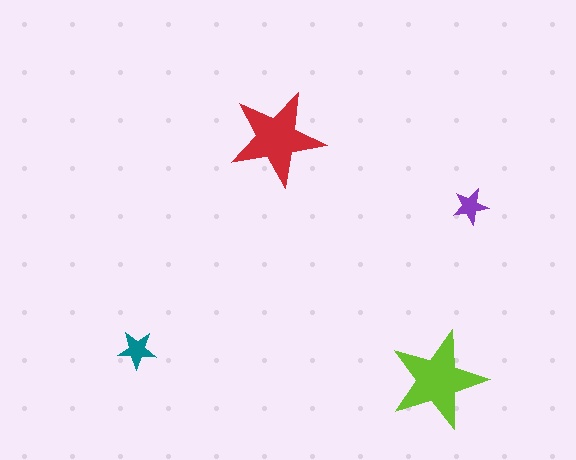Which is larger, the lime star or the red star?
The lime one.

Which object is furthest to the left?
The teal star is leftmost.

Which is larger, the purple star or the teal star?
The teal one.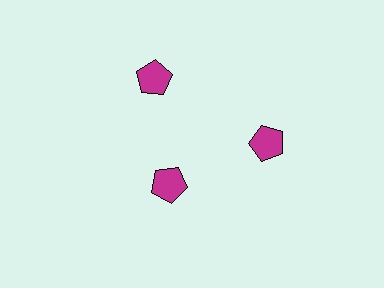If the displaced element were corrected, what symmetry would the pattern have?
It would have 3-fold rotational symmetry — the pattern would map onto itself every 120 degrees.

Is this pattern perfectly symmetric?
No. The 3 magenta pentagons are arranged in a ring, but one element near the 7 o'clock position is pulled inward toward the center, breaking the 3-fold rotational symmetry.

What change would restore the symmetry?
The symmetry would be restored by moving it outward, back onto the ring so that all 3 pentagons sit at equal angles and equal distance from the center.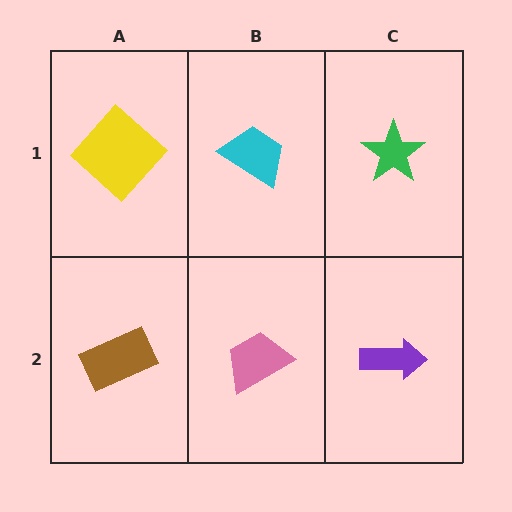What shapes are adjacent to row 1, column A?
A brown rectangle (row 2, column A), a cyan trapezoid (row 1, column B).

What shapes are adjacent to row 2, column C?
A green star (row 1, column C), a pink trapezoid (row 2, column B).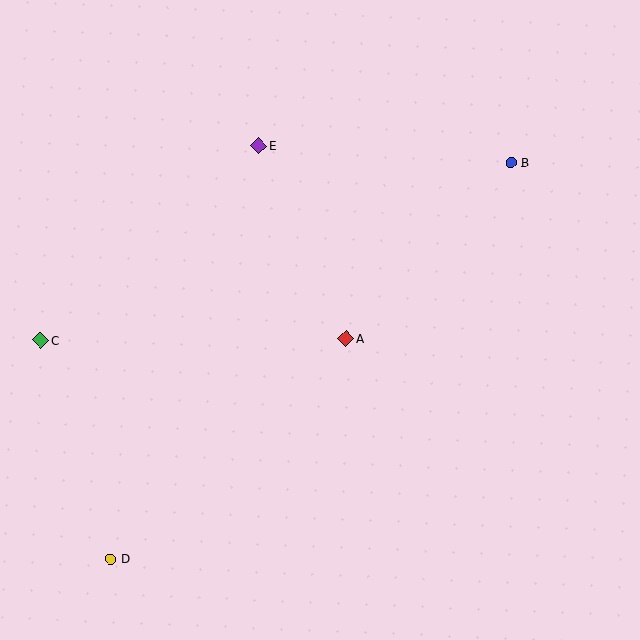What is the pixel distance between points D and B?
The distance between D and B is 563 pixels.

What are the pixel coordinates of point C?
Point C is at (41, 340).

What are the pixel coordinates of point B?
Point B is at (511, 163).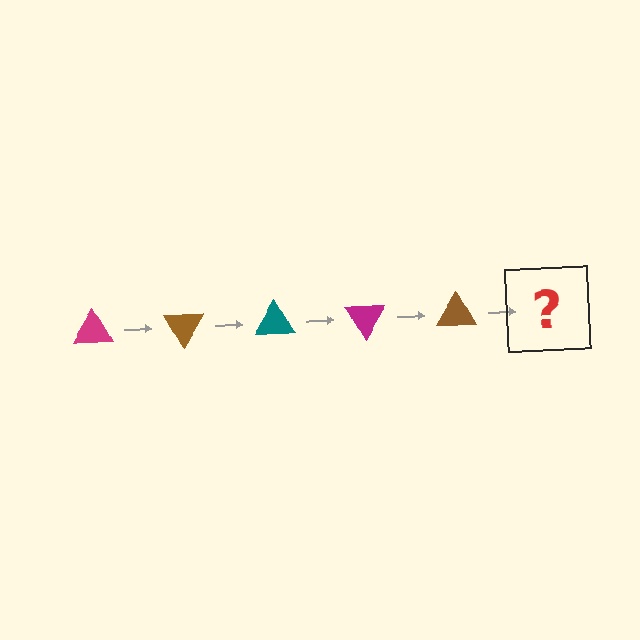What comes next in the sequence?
The next element should be a teal triangle, rotated 300 degrees from the start.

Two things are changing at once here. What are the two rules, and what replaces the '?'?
The two rules are that it rotates 60 degrees each step and the color cycles through magenta, brown, and teal. The '?' should be a teal triangle, rotated 300 degrees from the start.